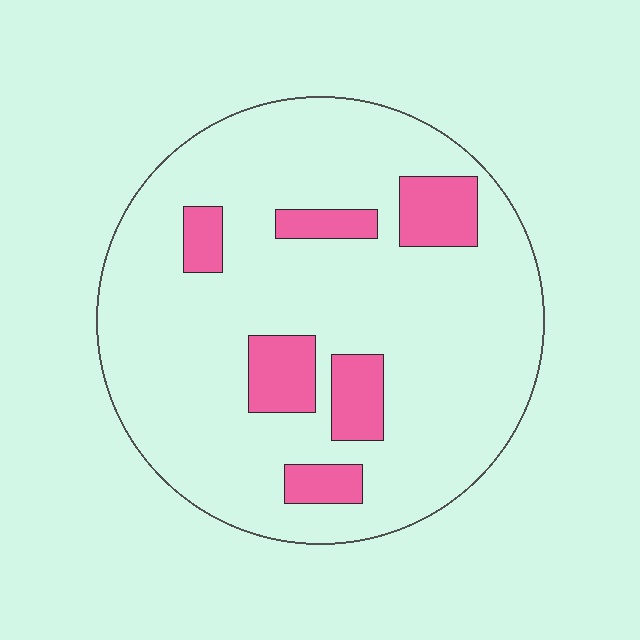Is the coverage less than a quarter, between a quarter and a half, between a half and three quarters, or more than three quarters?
Less than a quarter.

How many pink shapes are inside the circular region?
6.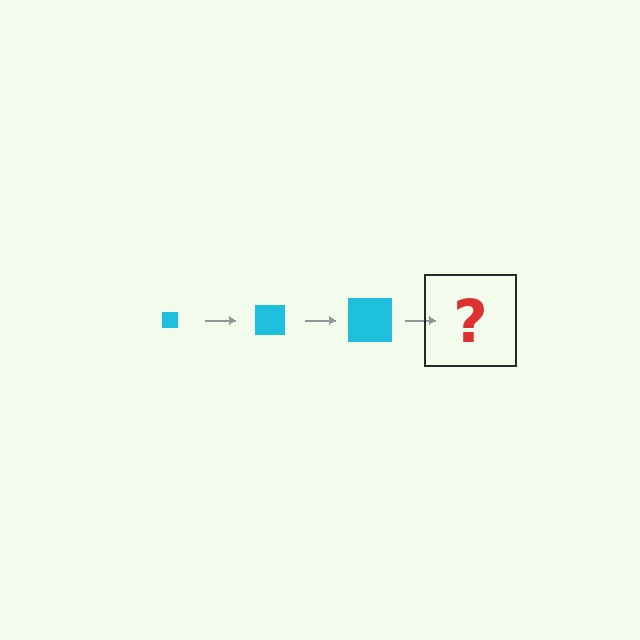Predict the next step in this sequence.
The next step is a cyan square, larger than the previous one.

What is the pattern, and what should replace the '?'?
The pattern is that the square gets progressively larger each step. The '?' should be a cyan square, larger than the previous one.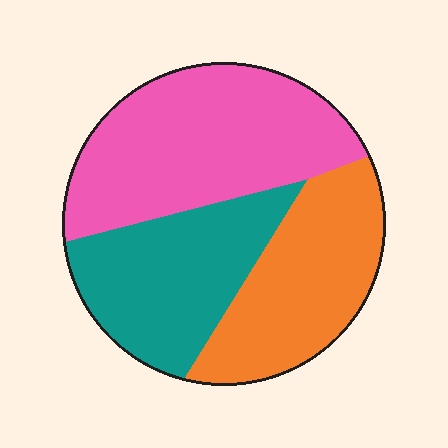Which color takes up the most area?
Pink, at roughly 40%.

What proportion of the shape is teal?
Teal takes up about one third (1/3) of the shape.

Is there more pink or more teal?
Pink.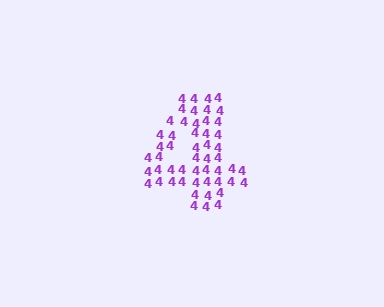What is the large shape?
The large shape is the digit 4.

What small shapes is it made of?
It is made of small digit 4's.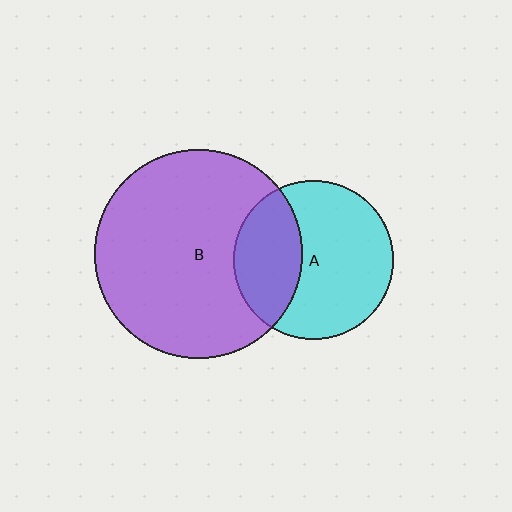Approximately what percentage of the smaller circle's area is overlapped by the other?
Approximately 35%.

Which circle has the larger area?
Circle B (purple).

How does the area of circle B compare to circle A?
Approximately 1.7 times.